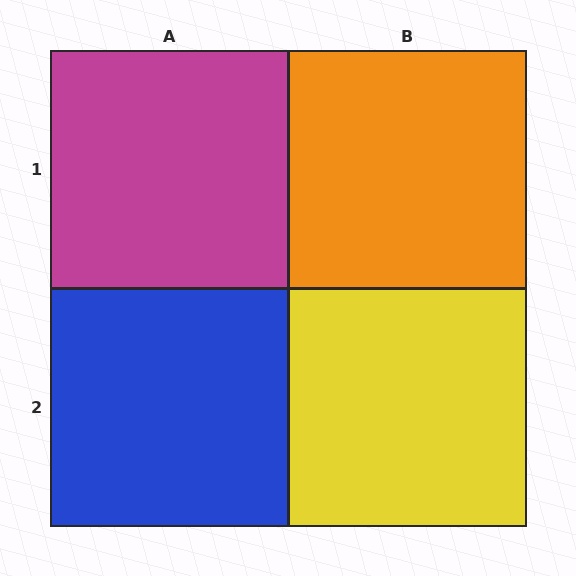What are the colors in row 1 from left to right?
Magenta, orange.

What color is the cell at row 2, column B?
Yellow.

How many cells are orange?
1 cell is orange.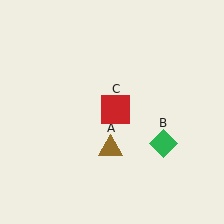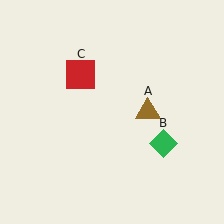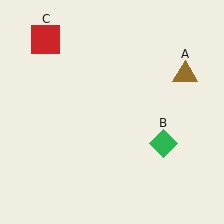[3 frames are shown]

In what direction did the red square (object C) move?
The red square (object C) moved up and to the left.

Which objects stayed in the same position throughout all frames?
Green diamond (object B) remained stationary.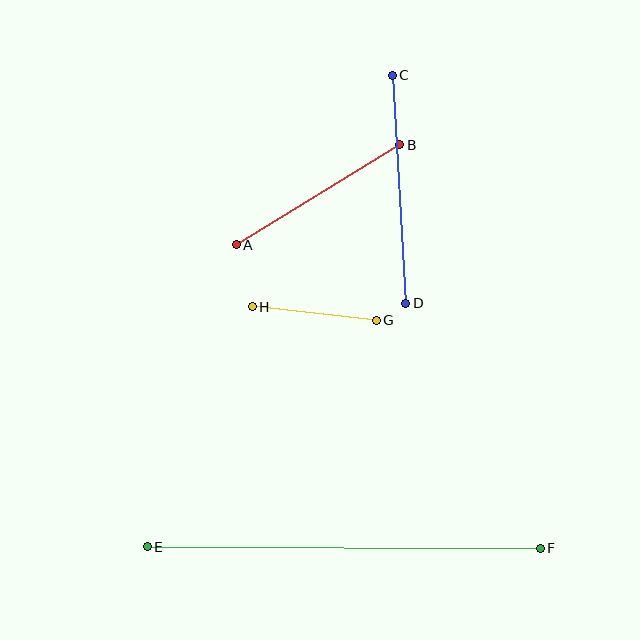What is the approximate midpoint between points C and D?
The midpoint is at approximately (399, 189) pixels.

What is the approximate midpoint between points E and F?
The midpoint is at approximately (344, 548) pixels.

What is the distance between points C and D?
The distance is approximately 228 pixels.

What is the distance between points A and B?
The distance is approximately 192 pixels.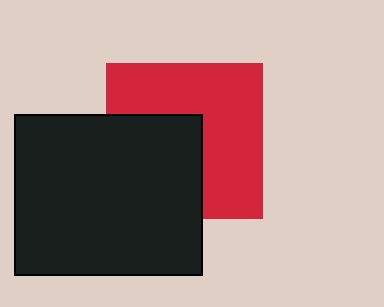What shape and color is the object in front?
The object in front is a black rectangle.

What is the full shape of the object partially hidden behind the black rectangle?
The partially hidden object is a red square.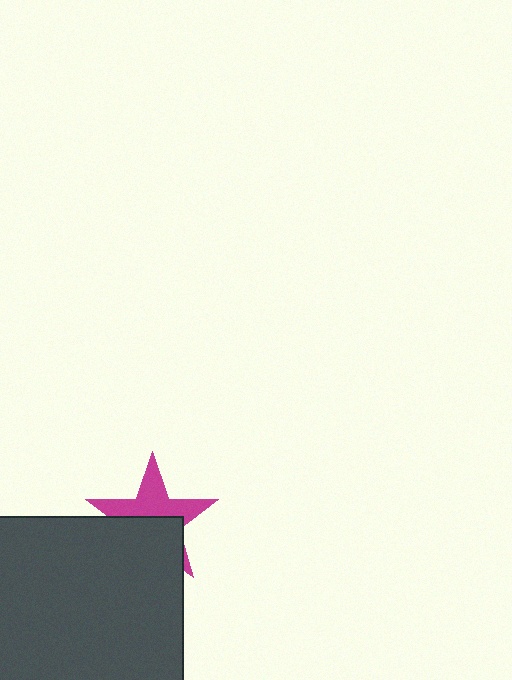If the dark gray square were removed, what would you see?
You would see the complete magenta star.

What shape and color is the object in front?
The object in front is a dark gray square.